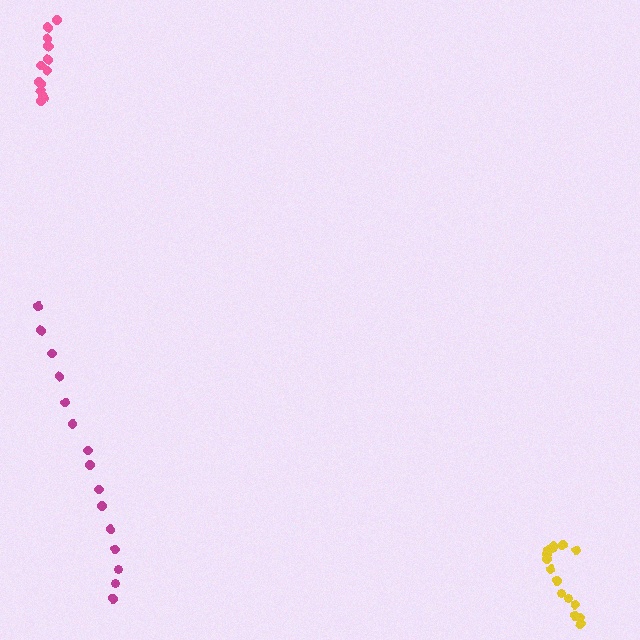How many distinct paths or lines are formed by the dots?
There are 3 distinct paths.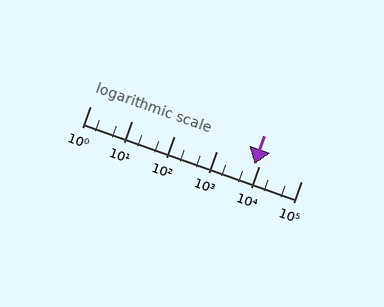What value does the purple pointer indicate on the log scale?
The pointer indicates approximately 7800.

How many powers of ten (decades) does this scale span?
The scale spans 5 decades, from 1 to 100000.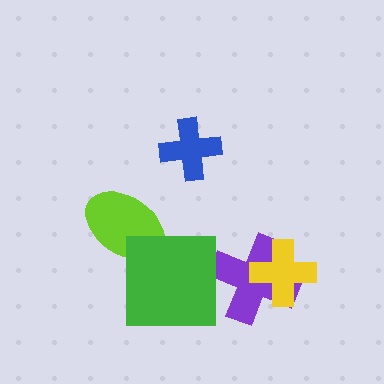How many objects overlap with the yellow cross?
1 object overlaps with the yellow cross.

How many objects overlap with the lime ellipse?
1 object overlaps with the lime ellipse.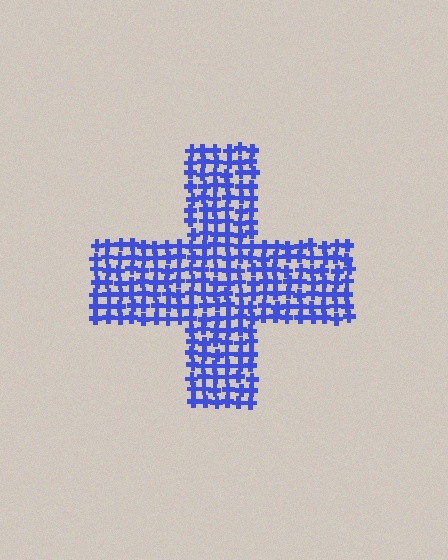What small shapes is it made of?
It is made of small crosses.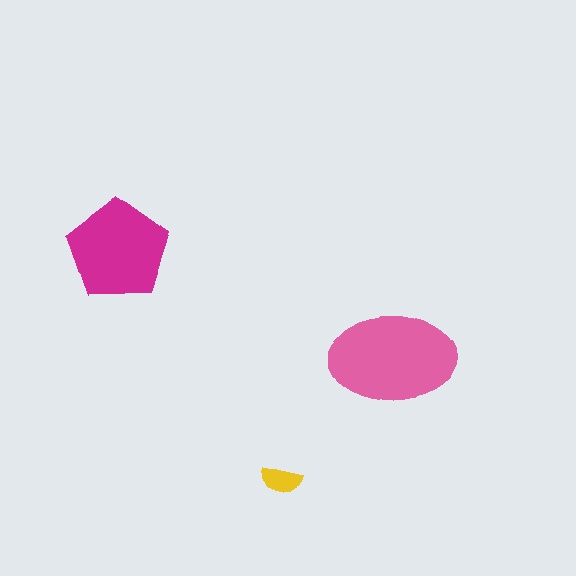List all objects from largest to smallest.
The pink ellipse, the magenta pentagon, the yellow semicircle.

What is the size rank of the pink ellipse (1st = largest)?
1st.